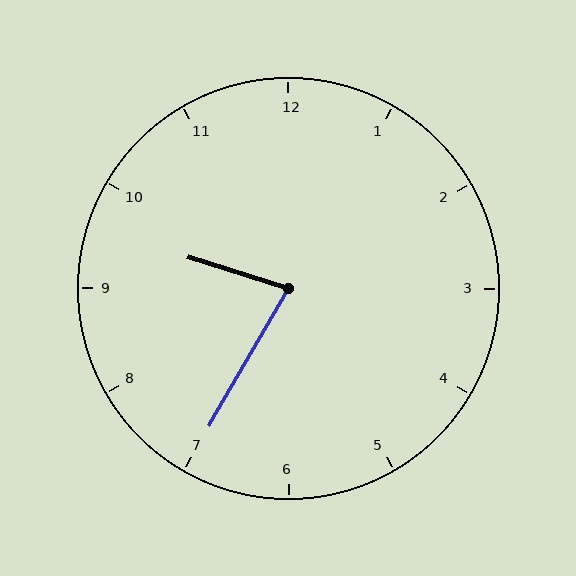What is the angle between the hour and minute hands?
Approximately 78 degrees.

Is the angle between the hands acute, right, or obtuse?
It is acute.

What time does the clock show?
9:35.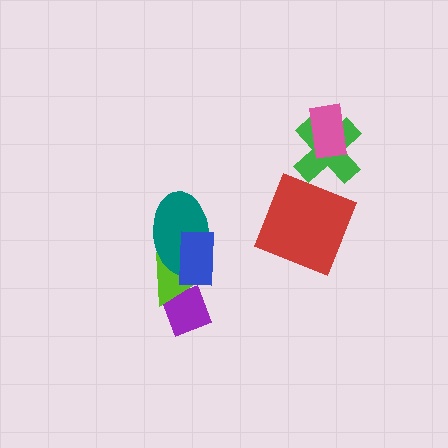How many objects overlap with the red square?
0 objects overlap with the red square.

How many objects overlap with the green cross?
1 object overlaps with the green cross.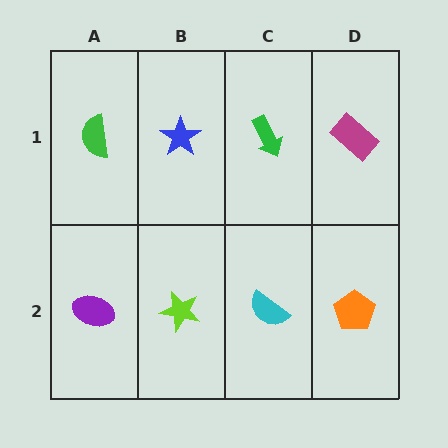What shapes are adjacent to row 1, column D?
An orange pentagon (row 2, column D), a green arrow (row 1, column C).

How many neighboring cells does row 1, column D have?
2.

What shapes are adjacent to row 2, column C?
A green arrow (row 1, column C), a lime star (row 2, column B), an orange pentagon (row 2, column D).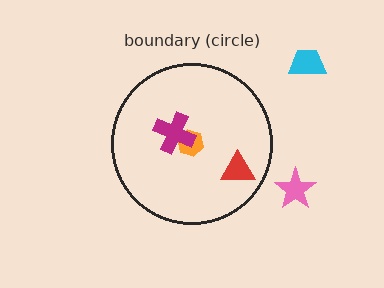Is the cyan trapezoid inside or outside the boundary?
Outside.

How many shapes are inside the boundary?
3 inside, 2 outside.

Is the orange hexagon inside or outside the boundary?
Inside.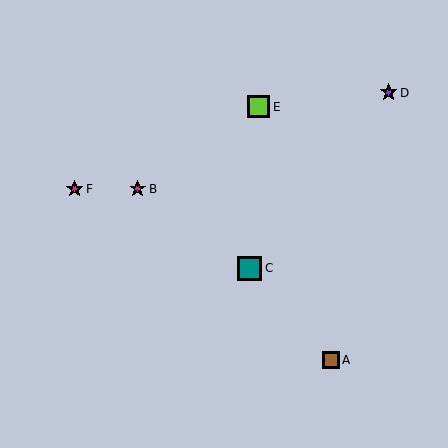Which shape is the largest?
The teal square (labeled C) is the largest.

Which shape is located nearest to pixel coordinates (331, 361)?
The brown square (labeled A) at (331, 360) is nearest to that location.